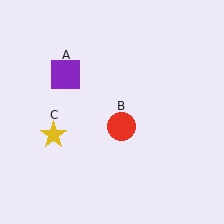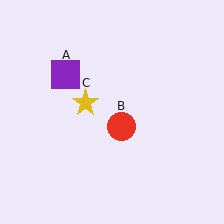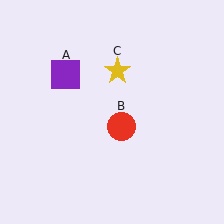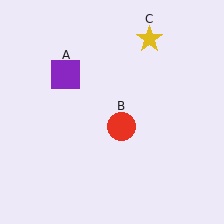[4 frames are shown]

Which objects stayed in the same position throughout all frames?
Purple square (object A) and red circle (object B) remained stationary.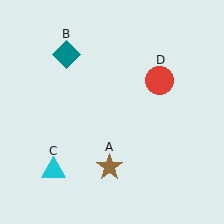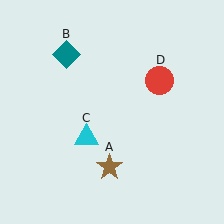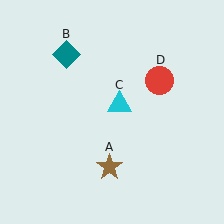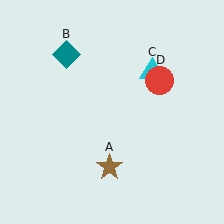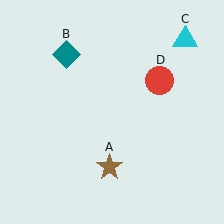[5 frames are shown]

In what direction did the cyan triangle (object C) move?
The cyan triangle (object C) moved up and to the right.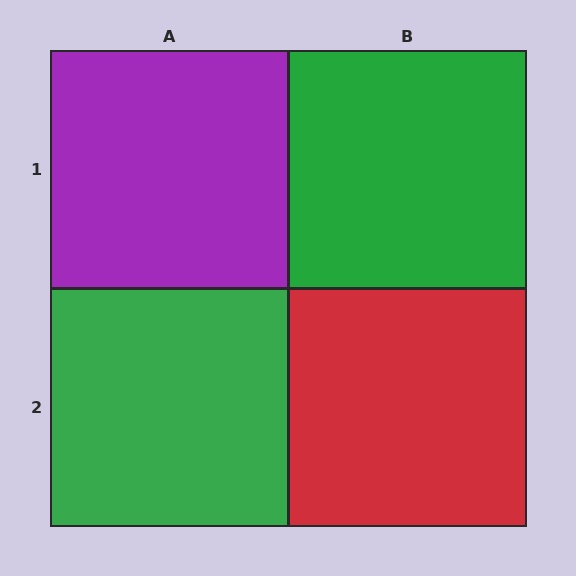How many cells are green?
2 cells are green.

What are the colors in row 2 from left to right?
Green, red.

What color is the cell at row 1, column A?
Purple.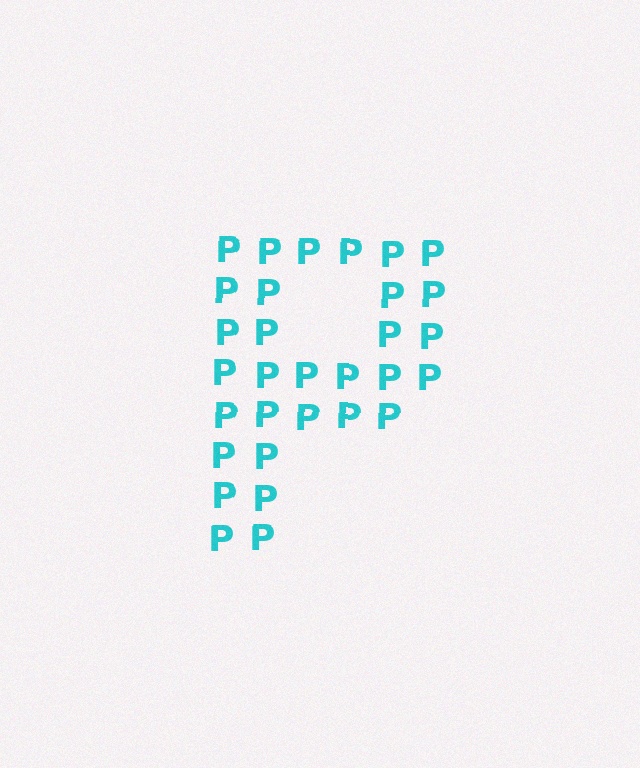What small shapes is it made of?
It is made of small letter P's.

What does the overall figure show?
The overall figure shows the letter P.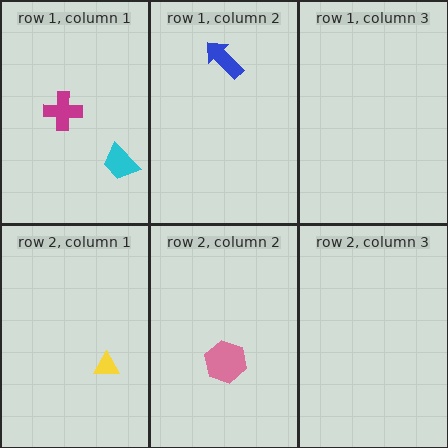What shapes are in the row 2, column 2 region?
The pink hexagon.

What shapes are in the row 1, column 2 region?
The blue arrow.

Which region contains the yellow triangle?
The row 2, column 1 region.